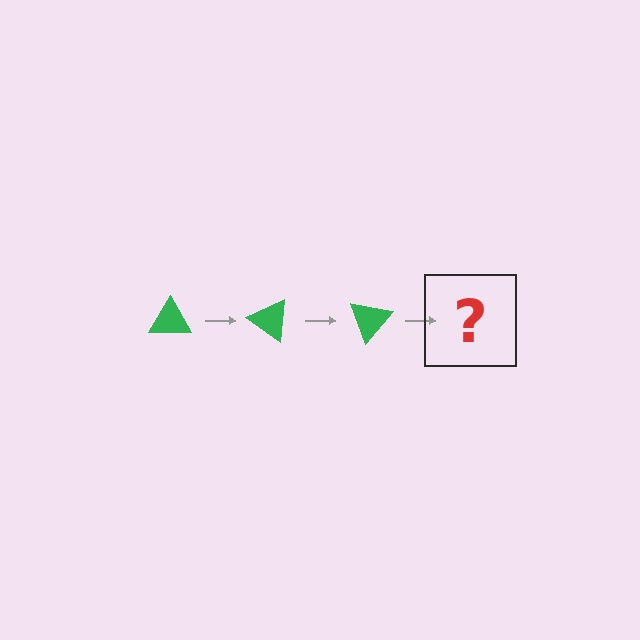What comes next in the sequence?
The next element should be a green triangle rotated 105 degrees.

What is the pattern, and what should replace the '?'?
The pattern is that the triangle rotates 35 degrees each step. The '?' should be a green triangle rotated 105 degrees.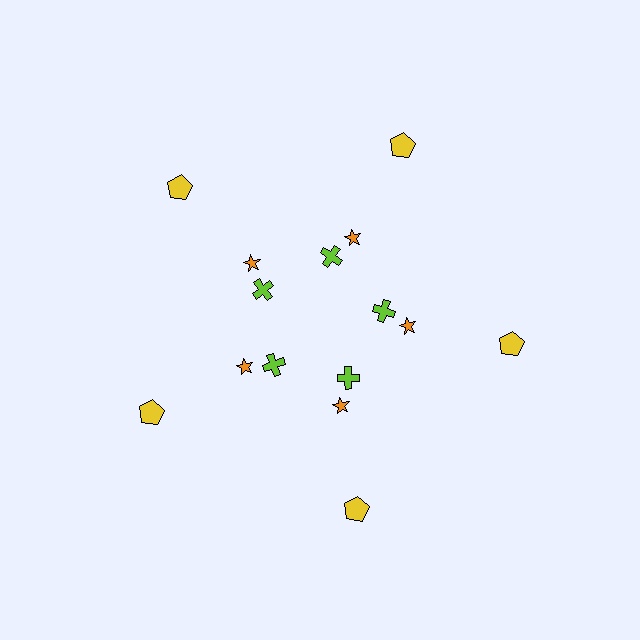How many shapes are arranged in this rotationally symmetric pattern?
There are 15 shapes, arranged in 5 groups of 3.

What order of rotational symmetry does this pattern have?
This pattern has 5-fold rotational symmetry.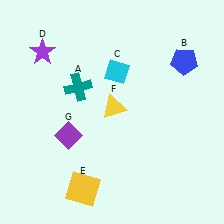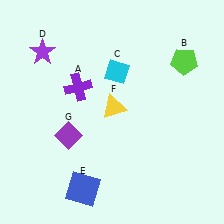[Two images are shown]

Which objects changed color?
A changed from teal to purple. B changed from blue to lime. E changed from yellow to blue.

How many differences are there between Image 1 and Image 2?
There are 3 differences between the two images.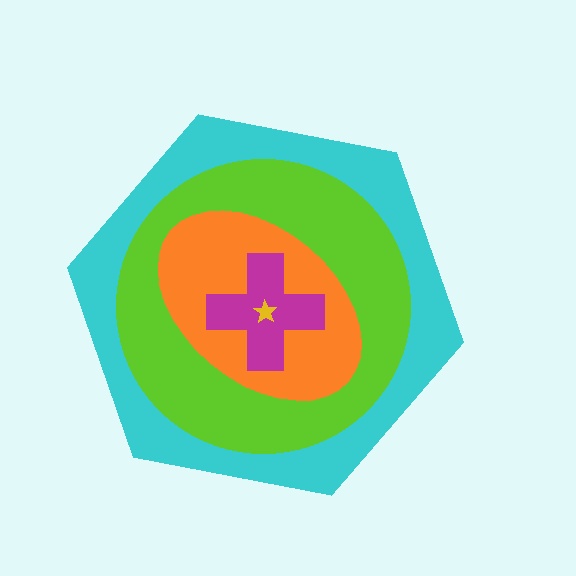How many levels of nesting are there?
5.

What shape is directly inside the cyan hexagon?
The lime circle.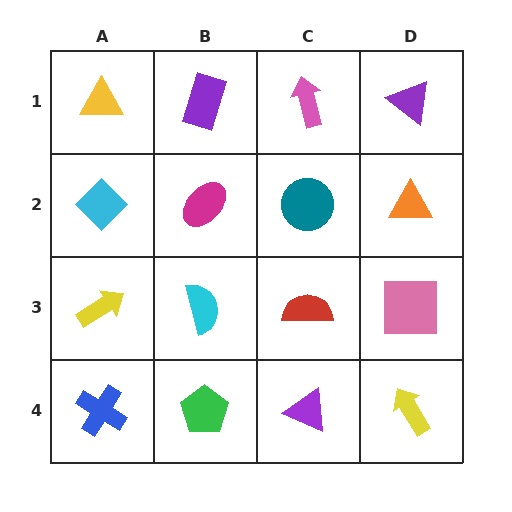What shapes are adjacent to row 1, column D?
An orange triangle (row 2, column D), a pink arrow (row 1, column C).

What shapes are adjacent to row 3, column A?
A cyan diamond (row 2, column A), a blue cross (row 4, column A), a cyan semicircle (row 3, column B).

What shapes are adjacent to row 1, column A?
A cyan diamond (row 2, column A), a purple rectangle (row 1, column B).